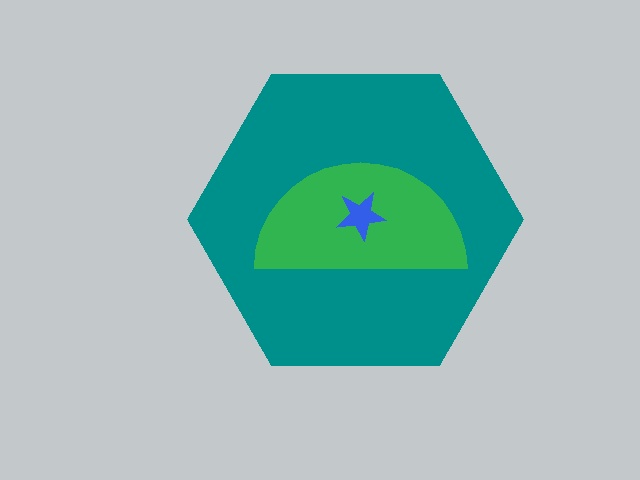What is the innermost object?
The blue star.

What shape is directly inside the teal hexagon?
The green semicircle.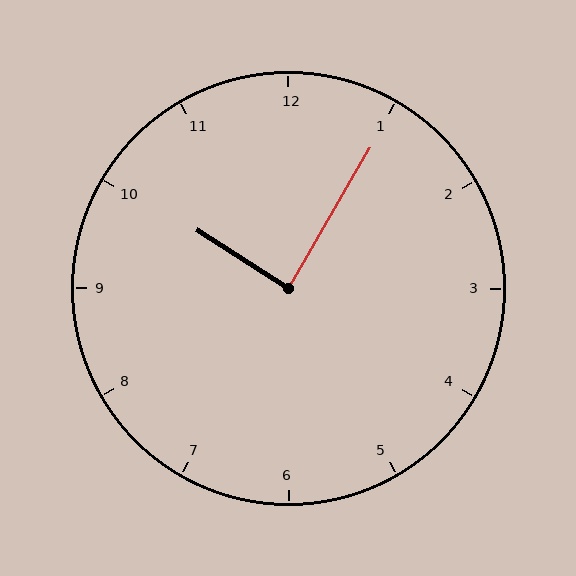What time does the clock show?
10:05.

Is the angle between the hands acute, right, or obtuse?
It is right.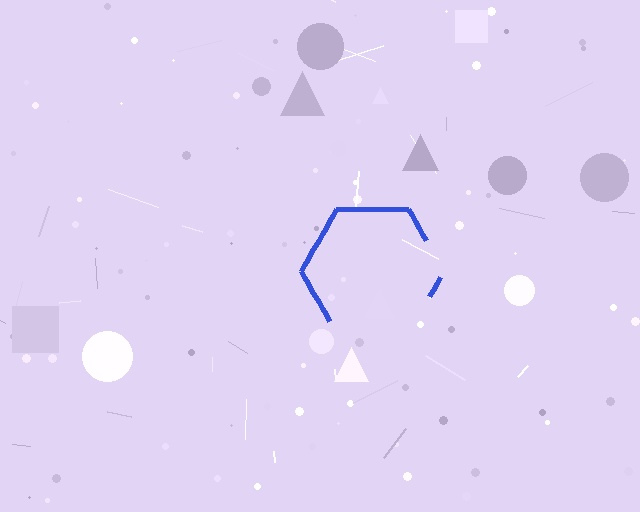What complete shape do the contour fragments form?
The contour fragments form a hexagon.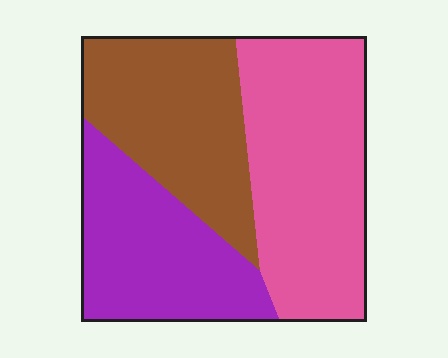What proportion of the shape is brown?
Brown takes up between a sixth and a third of the shape.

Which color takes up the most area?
Pink, at roughly 40%.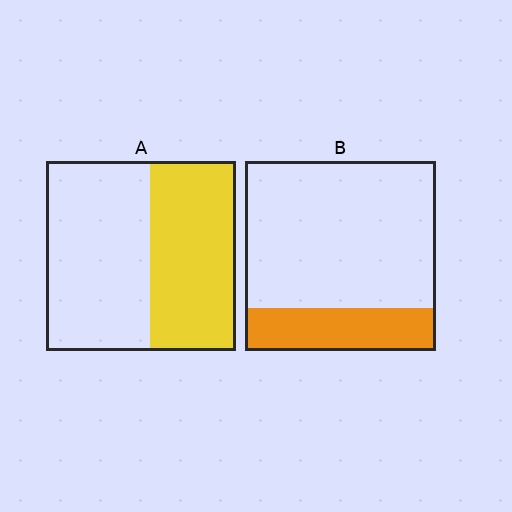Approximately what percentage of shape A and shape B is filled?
A is approximately 45% and B is approximately 25%.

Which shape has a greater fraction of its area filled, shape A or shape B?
Shape A.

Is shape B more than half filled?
No.